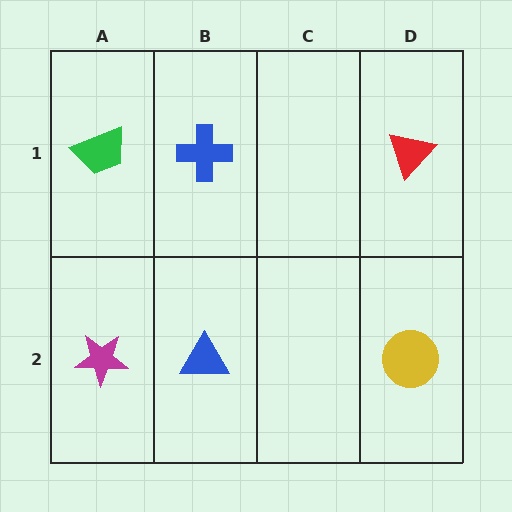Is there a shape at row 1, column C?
No, that cell is empty.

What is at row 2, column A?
A magenta star.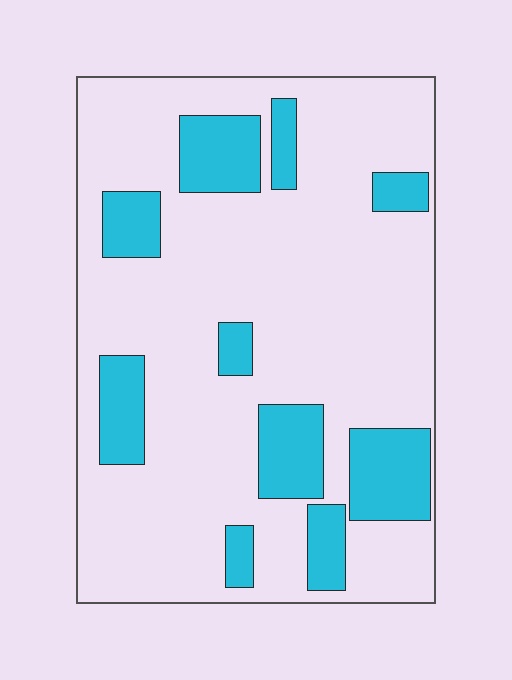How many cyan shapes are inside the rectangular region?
10.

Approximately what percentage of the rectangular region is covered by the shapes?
Approximately 20%.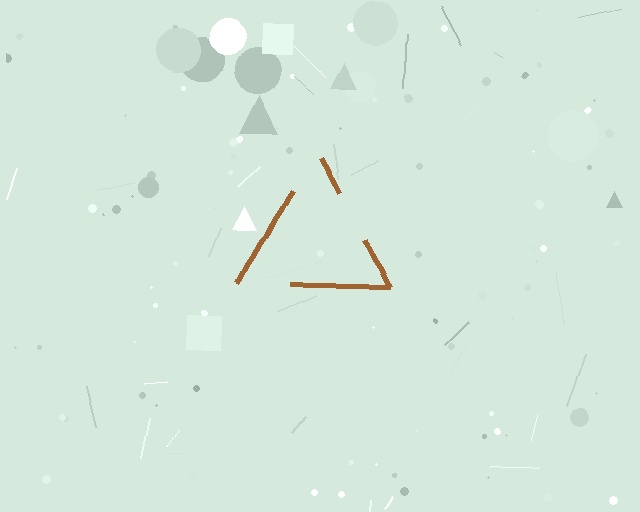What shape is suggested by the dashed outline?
The dashed outline suggests a triangle.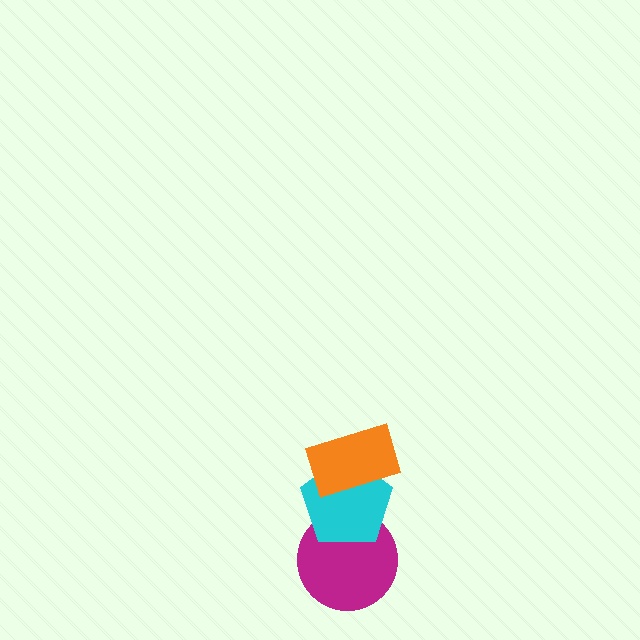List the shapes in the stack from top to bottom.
From top to bottom: the orange rectangle, the cyan pentagon, the magenta circle.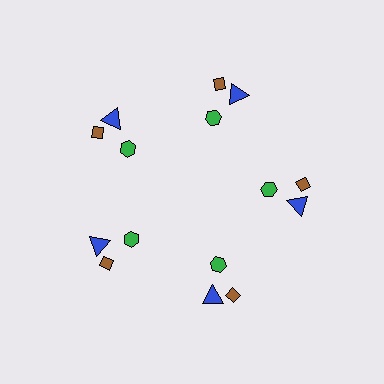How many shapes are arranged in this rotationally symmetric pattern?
There are 15 shapes, arranged in 5 groups of 3.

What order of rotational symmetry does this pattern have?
This pattern has 5-fold rotational symmetry.